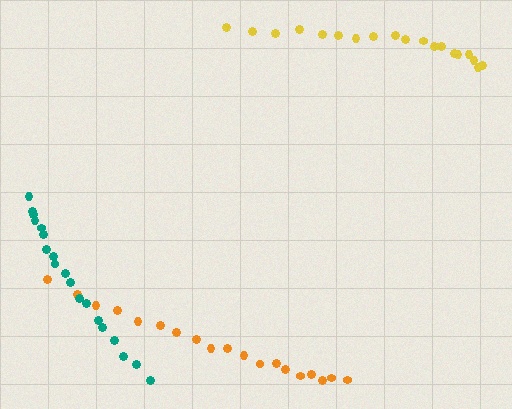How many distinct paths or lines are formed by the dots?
There are 3 distinct paths.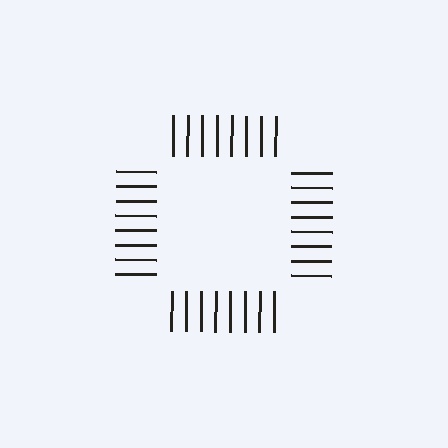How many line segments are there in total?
32 — 8 along each of the 4 edges.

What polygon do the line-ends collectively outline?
An illusory square — the line segments terminate on its edges but no continuous stroke is drawn.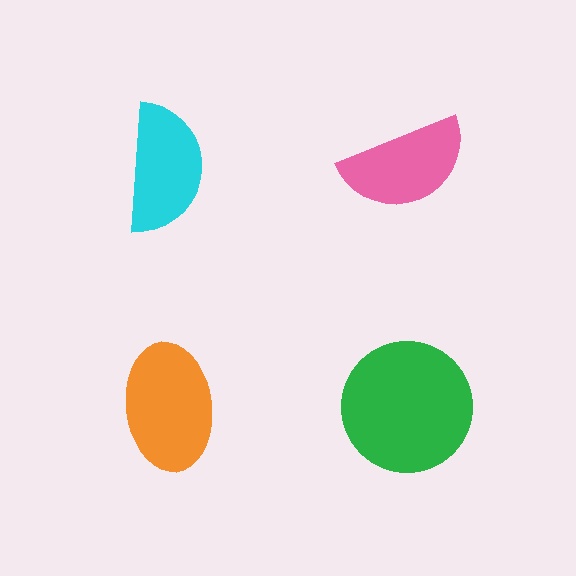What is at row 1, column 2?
A pink semicircle.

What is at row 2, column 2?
A green circle.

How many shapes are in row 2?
2 shapes.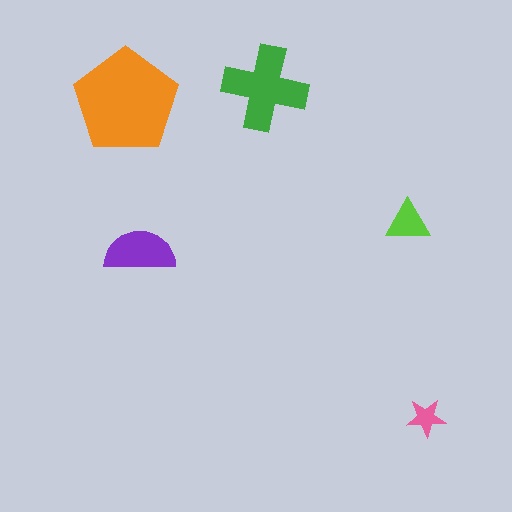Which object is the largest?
The orange pentagon.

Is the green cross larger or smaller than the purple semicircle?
Larger.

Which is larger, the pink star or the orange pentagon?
The orange pentagon.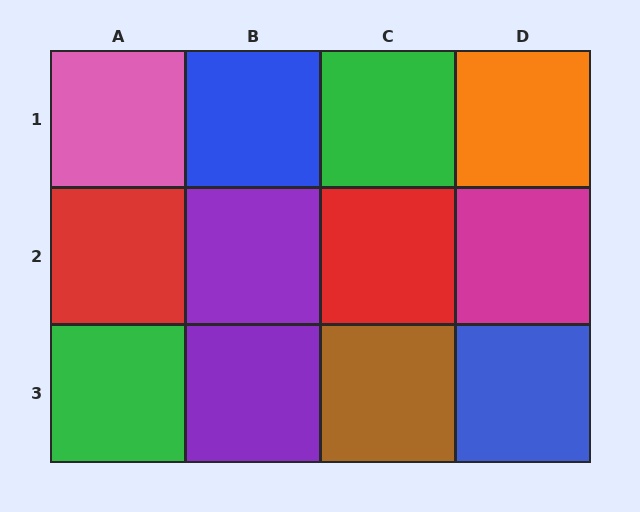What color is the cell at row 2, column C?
Red.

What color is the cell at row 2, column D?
Magenta.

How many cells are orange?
1 cell is orange.